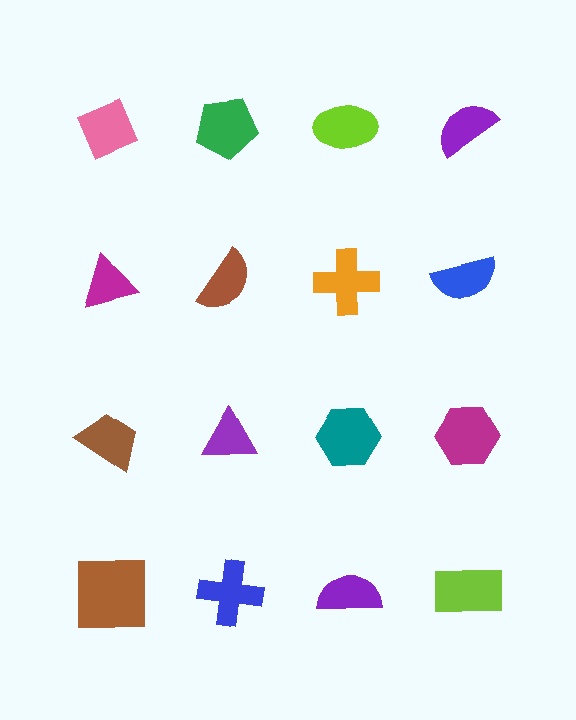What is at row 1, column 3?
A lime ellipse.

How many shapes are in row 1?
4 shapes.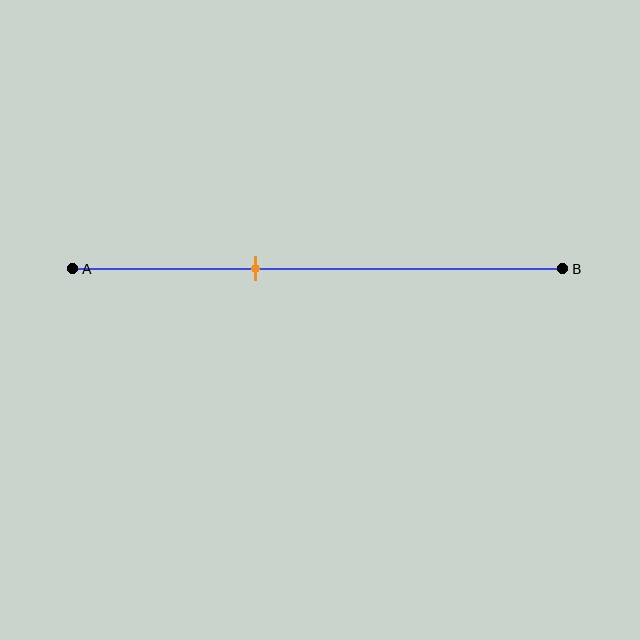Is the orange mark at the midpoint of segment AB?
No, the mark is at about 35% from A, not at the 50% midpoint.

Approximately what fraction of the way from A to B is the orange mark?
The orange mark is approximately 35% of the way from A to B.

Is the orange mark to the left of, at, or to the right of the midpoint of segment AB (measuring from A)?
The orange mark is to the left of the midpoint of segment AB.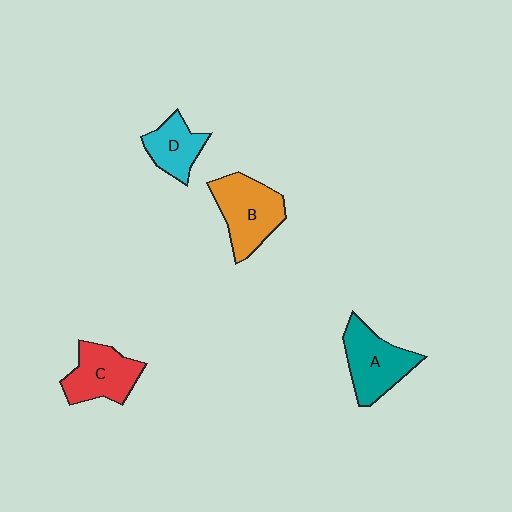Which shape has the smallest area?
Shape D (cyan).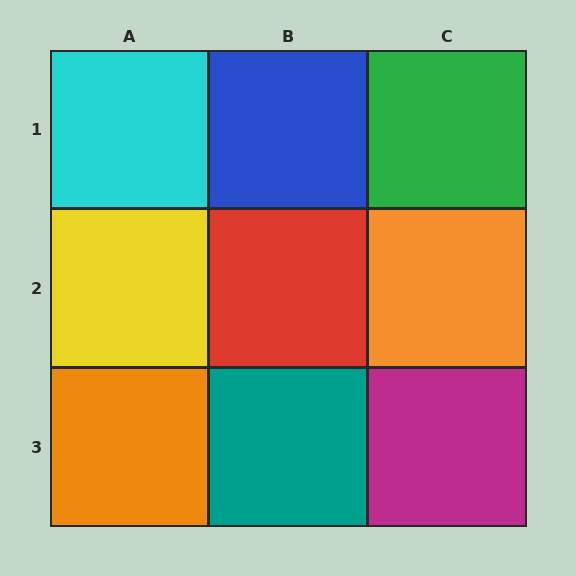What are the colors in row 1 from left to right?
Cyan, blue, green.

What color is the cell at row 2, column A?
Yellow.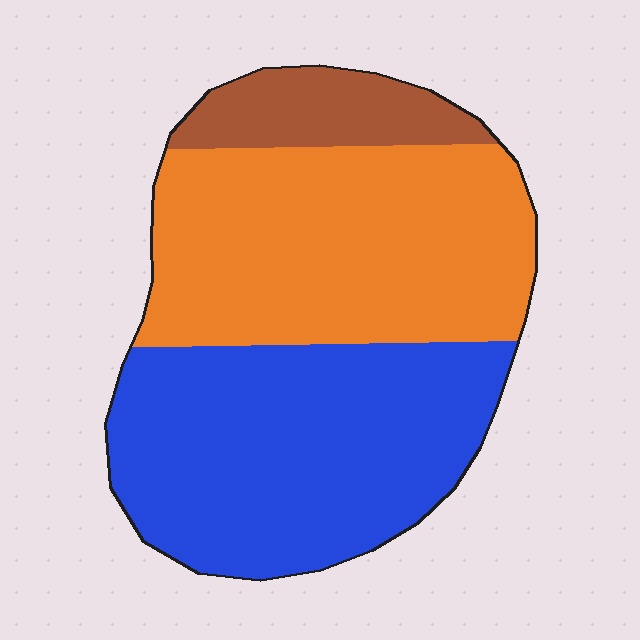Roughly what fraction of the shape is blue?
Blue covers 45% of the shape.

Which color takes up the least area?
Brown, at roughly 10%.